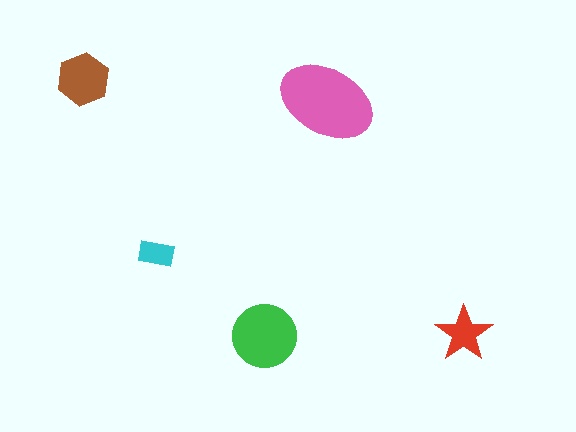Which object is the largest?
The pink ellipse.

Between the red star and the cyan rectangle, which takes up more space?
The red star.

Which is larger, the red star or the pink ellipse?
The pink ellipse.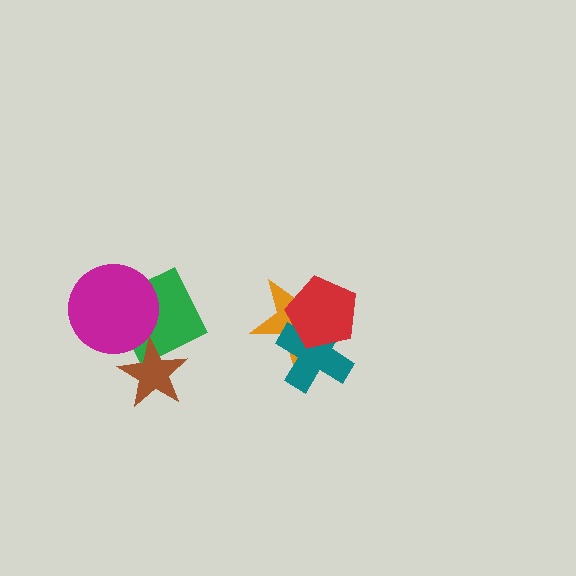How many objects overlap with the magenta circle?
1 object overlaps with the magenta circle.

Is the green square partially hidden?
Yes, it is partially covered by another shape.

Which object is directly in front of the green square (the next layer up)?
The brown star is directly in front of the green square.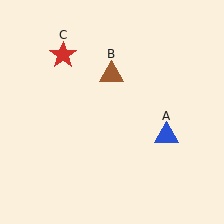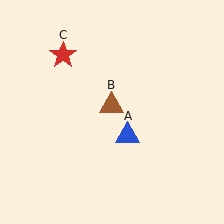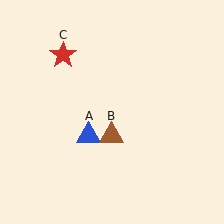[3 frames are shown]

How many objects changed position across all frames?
2 objects changed position: blue triangle (object A), brown triangle (object B).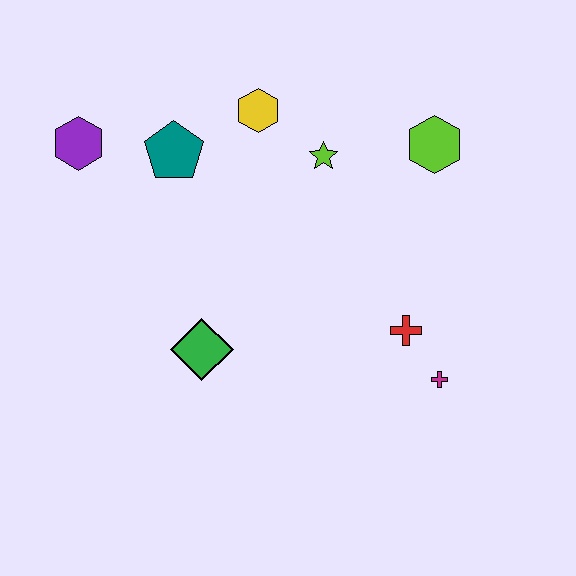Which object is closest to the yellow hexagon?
The lime star is closest to the yellow hexagon.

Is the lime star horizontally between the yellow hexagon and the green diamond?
No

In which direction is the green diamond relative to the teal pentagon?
The green diamond is below the teal pentagon.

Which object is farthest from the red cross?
The purple hexagon is farthest from the red cross.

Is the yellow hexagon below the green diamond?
No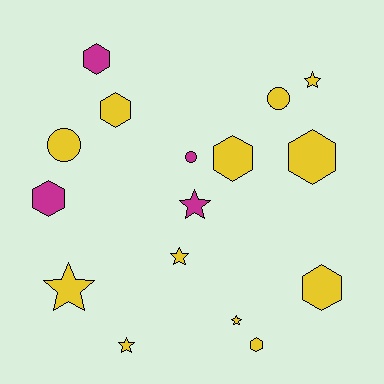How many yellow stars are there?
There are 5 yellow stars.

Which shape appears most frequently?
Hexagon, with 7 objects.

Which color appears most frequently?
Yellow, with 12 objects.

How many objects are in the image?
There are 16 objects.